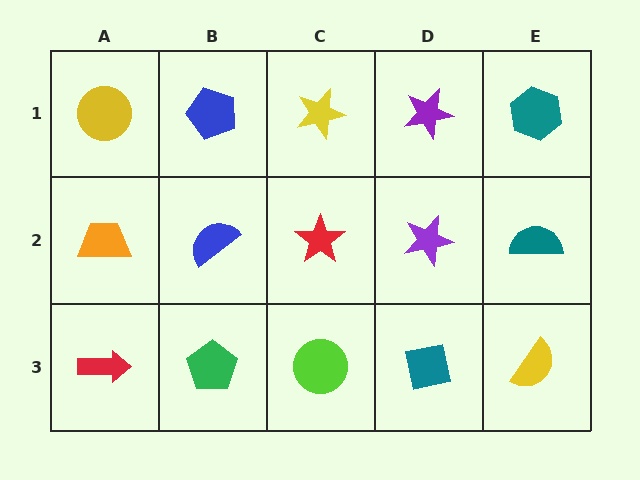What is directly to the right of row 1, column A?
A blue pentagon.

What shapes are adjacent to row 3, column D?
A purple star (row 2, column D), a lime circle (row 3, column C), a yellow semicircle (row 3, column E).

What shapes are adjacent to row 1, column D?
A purple star (row 2, column D), a yellow star (row 1, column C), a teal hexagon (row 1, column E).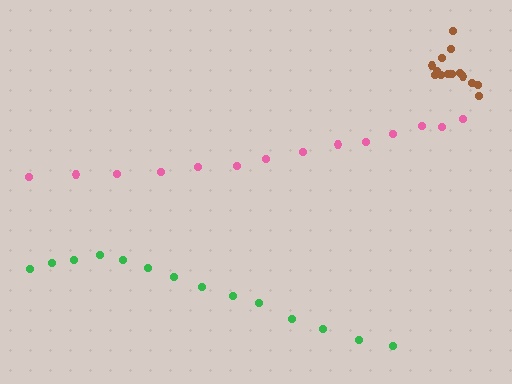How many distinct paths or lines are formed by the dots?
There are 3 distinct paths.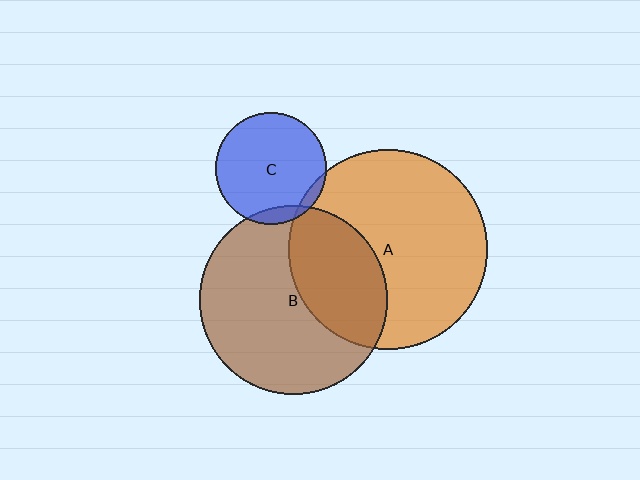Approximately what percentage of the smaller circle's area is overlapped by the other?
Approximately 10%.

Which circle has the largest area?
Circle A (orange).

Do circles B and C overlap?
Yes.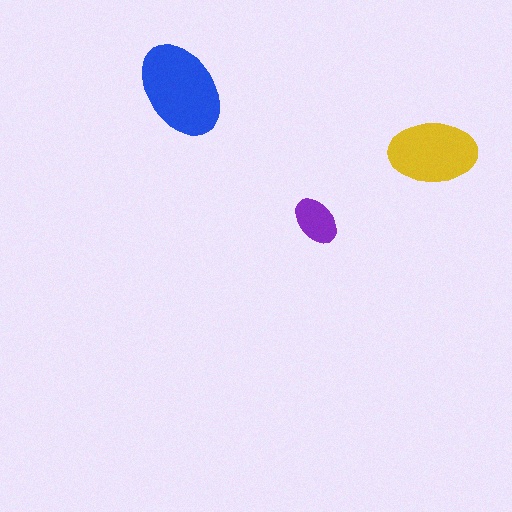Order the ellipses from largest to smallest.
the blue one, the yellow one, the purple one.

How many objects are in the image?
There are 3 objects in the image.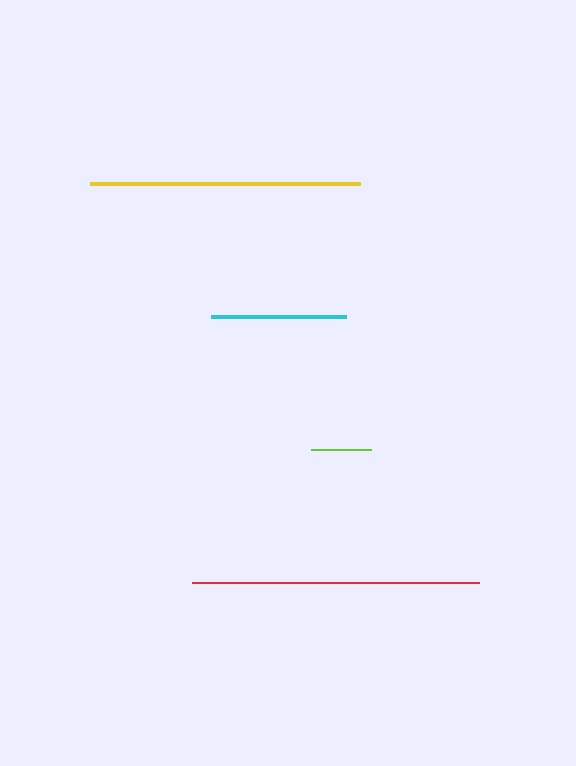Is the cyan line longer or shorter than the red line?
The red line is longer than the cyan line.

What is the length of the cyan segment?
The cyan segment is approximately 135 pixels long.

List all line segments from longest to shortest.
From longest to shortest: red, yellow, cyan, lime.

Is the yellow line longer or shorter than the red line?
The red line is longer than the yellow line.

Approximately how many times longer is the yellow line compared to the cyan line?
The yellow line is approximately 2.0 times the length of the cyan line.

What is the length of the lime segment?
The lime segment is approximately 61 pixels long.